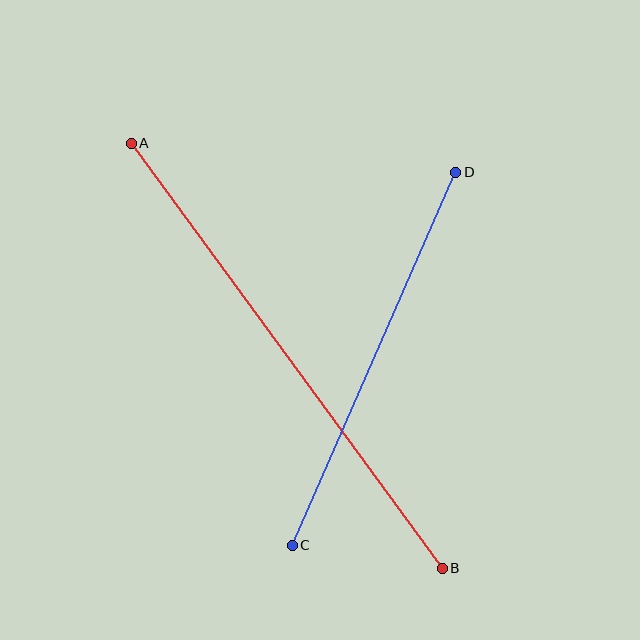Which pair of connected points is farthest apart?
Points A and B are farthest apart.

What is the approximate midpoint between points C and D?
The midpoint is at approximately (374, 359) pixels.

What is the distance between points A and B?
The distance is approximately 527 pixels.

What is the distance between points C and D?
The distance is approximately 407 pixels.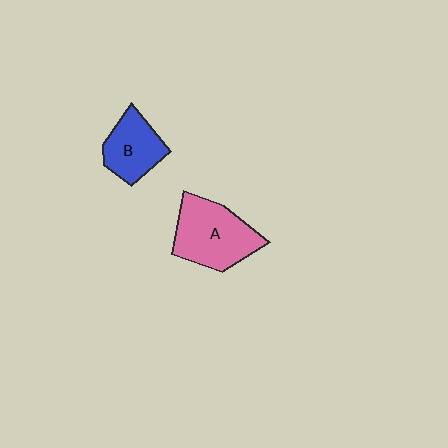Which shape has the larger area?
Shape A (pink).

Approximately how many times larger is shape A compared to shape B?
Approximately 1.5 times.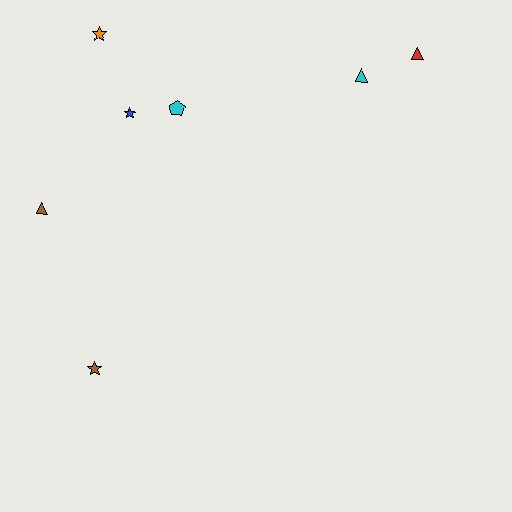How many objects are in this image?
There are 7 objects.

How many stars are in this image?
There are 3 stars.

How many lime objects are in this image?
There are no lime objects.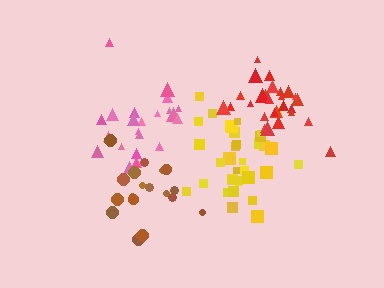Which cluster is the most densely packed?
Red.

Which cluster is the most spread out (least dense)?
Pink.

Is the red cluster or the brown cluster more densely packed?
Red.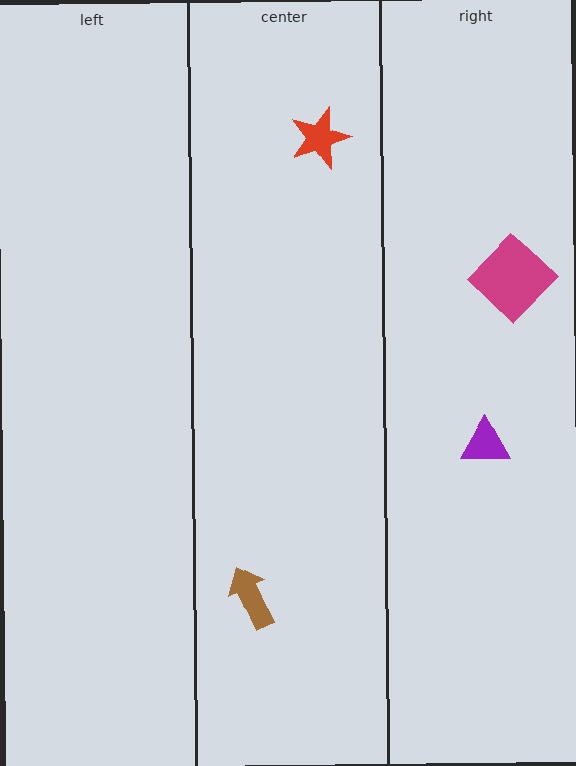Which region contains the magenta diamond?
The right region.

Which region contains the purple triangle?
The right region.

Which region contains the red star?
The center region.